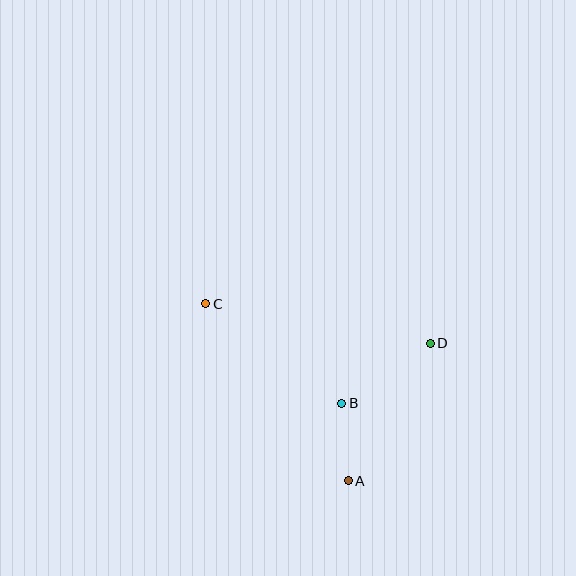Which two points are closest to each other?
Points A and B are closest to each other.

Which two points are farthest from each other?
Points C and D are farthest from each other.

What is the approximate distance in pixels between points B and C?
The distance between B and C is approximately 168 pixels.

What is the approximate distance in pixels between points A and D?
The distance between A and D is approximately 160 pixels.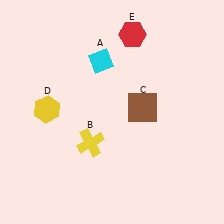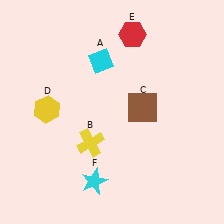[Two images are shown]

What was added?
A cyan star (F) was added in Image 2.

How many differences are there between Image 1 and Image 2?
There is 1 difference between the two images.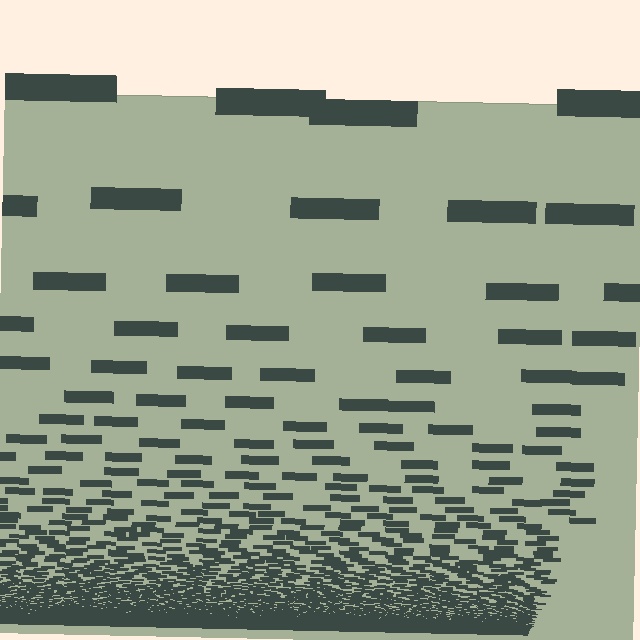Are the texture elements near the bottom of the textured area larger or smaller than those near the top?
Smaller. The gradient is inverted — elements near the bottom are smaller and denser.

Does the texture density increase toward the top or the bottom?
Density increases toward the bottom.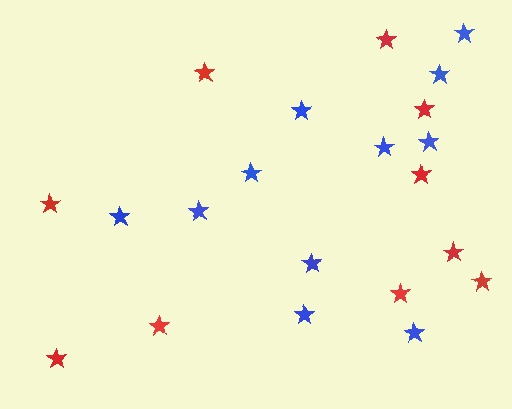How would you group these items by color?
There are 2 groups: one group of red stars (10) and one group of blue stars (11).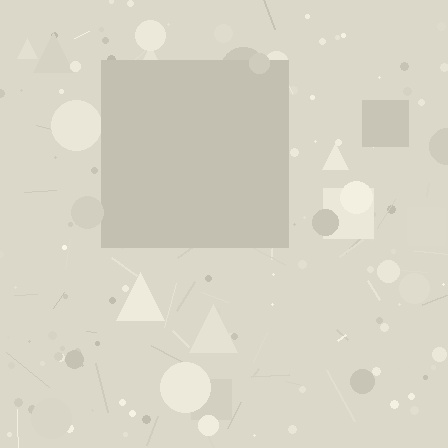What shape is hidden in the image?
A square is hidden in the image.